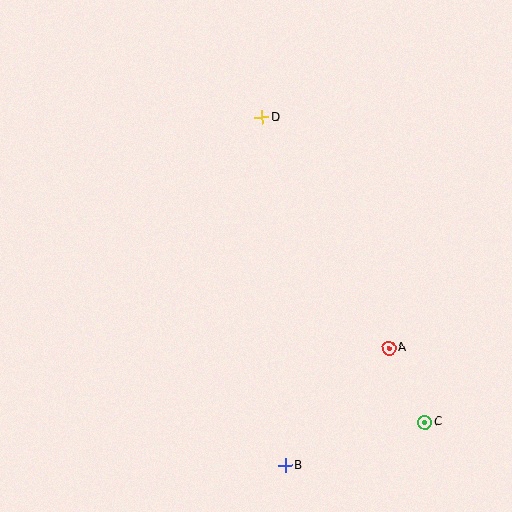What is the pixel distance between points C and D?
The distance between C and D is 346 pixels.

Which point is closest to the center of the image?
Point D at (262, 117) is closest to the center.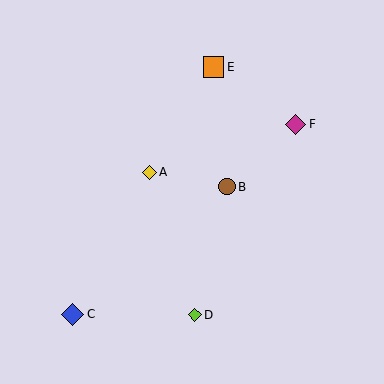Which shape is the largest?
The blue diamond (labeled C) is the largest.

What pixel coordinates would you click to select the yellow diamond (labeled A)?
Click at (149, 172) to select the yellow diamond A.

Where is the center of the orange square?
The center of the orange square is at (214, 67).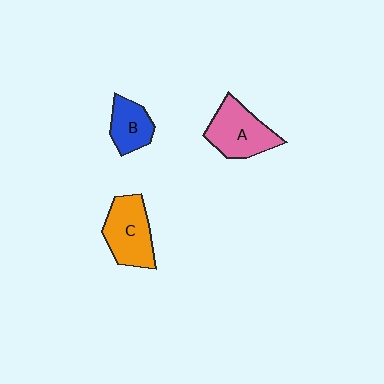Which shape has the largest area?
Shape C (orange).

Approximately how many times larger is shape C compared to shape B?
Approximately 1.5 times.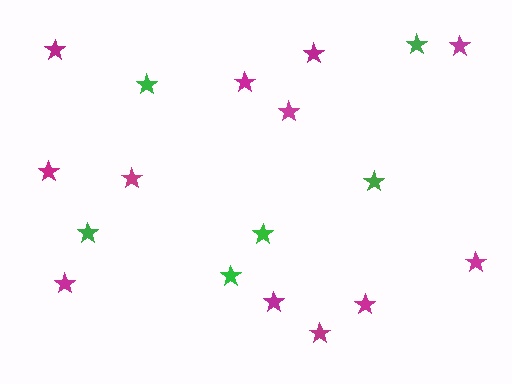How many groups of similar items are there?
There are 2 groups: one group of green stars (6) and one group of magenta stars (12).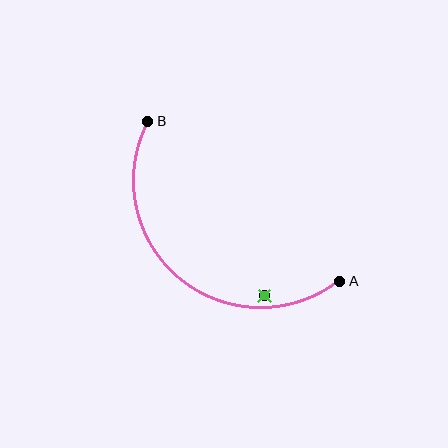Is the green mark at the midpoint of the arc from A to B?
No — the green mark does not lie on the arc at all. It sits slightly inside the curve.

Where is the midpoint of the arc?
The arc midpoint is the point on the curve farthest from the straight line joining A and B. It sits below and to the left of that line.